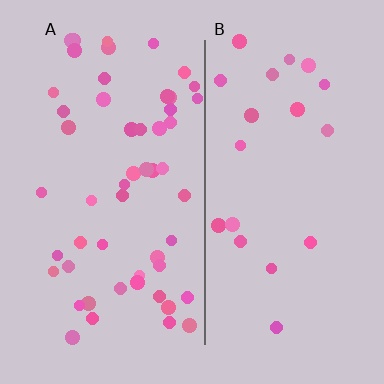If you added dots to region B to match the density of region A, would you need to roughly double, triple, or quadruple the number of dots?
Approximately triple.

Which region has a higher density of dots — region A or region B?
A (the left).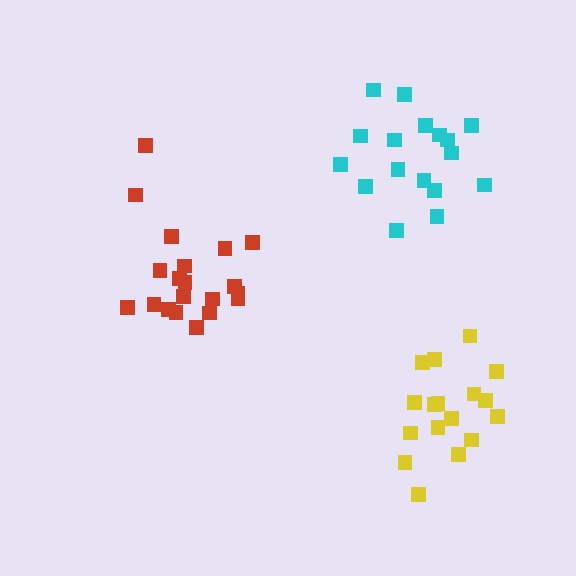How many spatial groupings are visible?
There are 3 spatial groupings.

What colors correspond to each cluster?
The clusters are colored: red, yellow, cyan.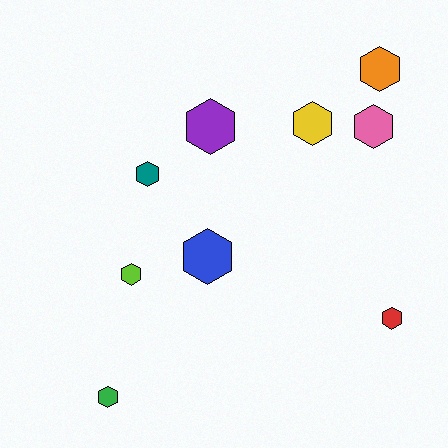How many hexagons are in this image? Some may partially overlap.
There are 9 hexagons.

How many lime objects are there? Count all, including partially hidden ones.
There is 1 lime object.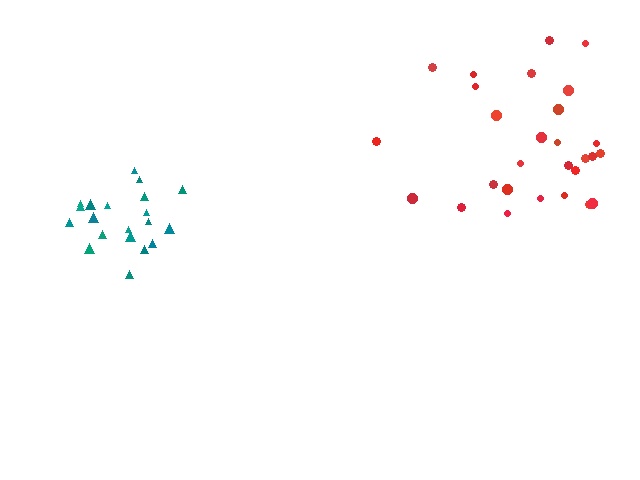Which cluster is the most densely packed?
Teal.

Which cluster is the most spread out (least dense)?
Red.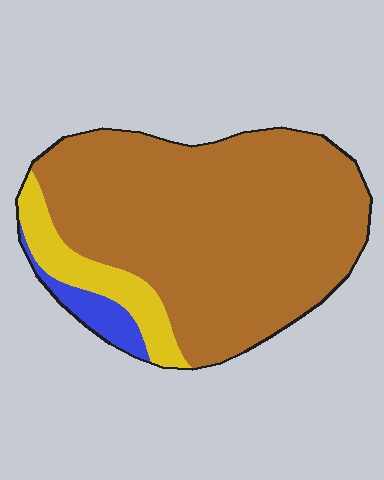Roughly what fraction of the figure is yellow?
Yellow takes up less than a sixth of the figure.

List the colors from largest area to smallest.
From largest to smallest: brown, yellow, blue.